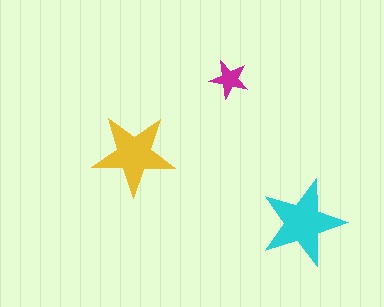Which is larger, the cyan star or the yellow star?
The cyan one.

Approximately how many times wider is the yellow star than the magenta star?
About 2 times wider.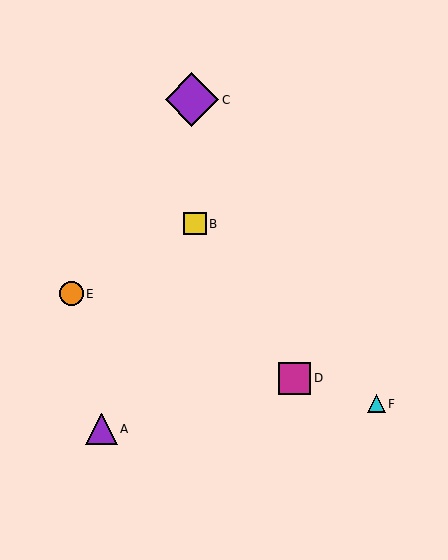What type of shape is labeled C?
Shape C is a purple diamond.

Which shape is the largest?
The purple diamond (labeled C) is the largest.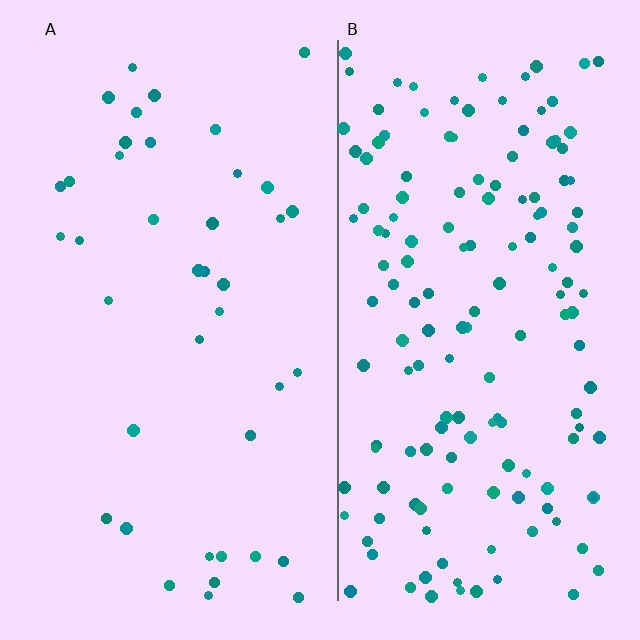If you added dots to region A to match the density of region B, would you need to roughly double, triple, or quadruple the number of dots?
Approximately quadruple.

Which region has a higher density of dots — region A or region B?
B (the right).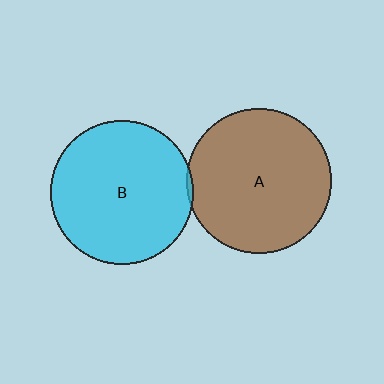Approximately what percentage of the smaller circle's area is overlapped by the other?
Approximately 5%.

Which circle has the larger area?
Circle A (brown).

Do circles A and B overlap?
Yes.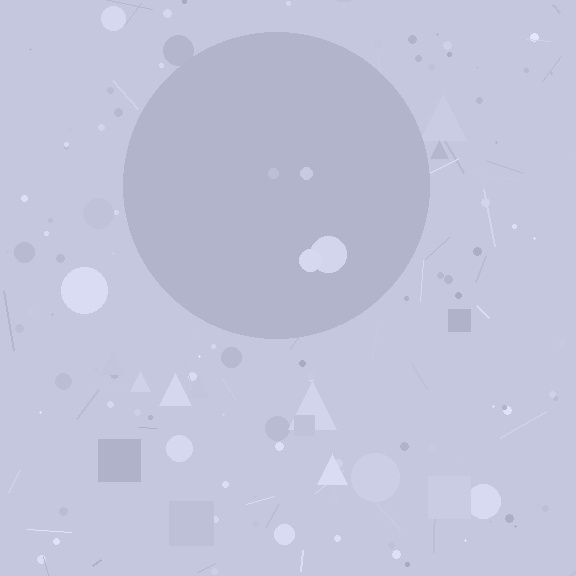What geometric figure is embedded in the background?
A circle is embedded in the background.